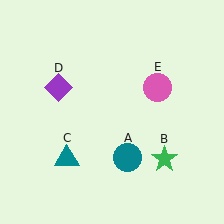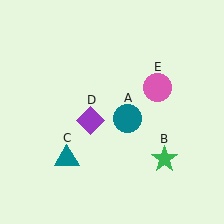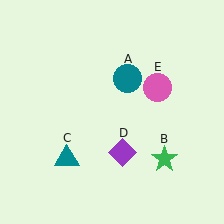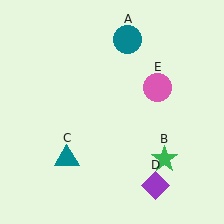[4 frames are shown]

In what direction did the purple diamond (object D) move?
The purple diamond (object D) moved down and to the right.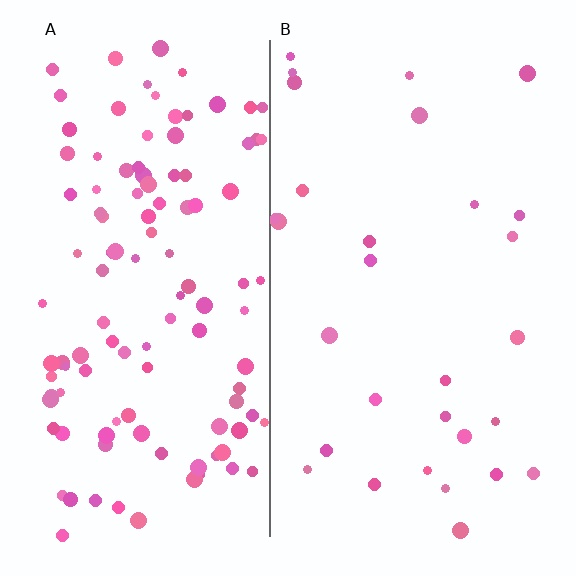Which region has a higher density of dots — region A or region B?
A (the left).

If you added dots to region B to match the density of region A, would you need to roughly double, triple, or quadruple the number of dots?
Approximately quadruple.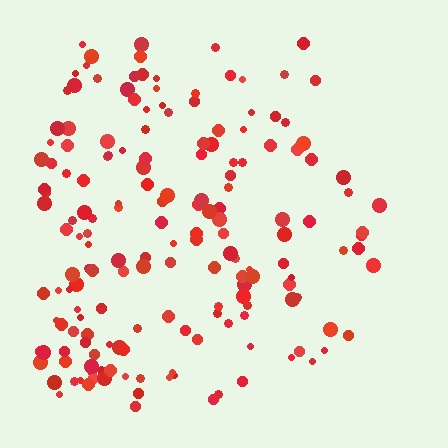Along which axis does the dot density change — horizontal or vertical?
Horizontal.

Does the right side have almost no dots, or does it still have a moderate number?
Still a moderate number, just noticeably fewer than the left.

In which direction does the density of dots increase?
From right to left, with the left side densest.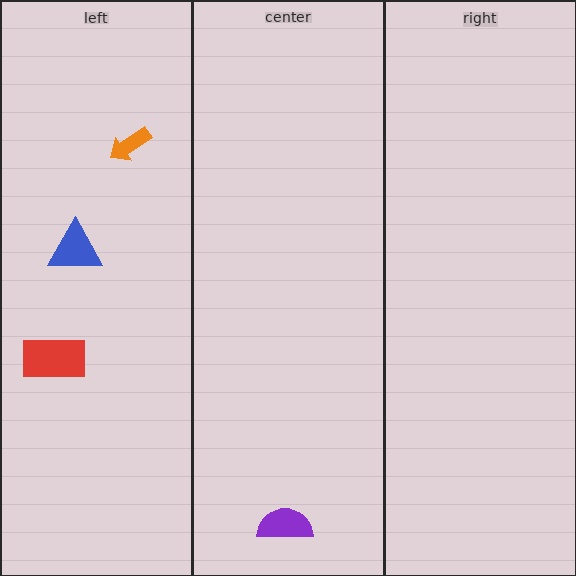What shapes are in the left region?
The orange arrow, the blue triangle, the red rectangle.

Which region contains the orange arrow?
The left region.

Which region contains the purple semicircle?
The center region.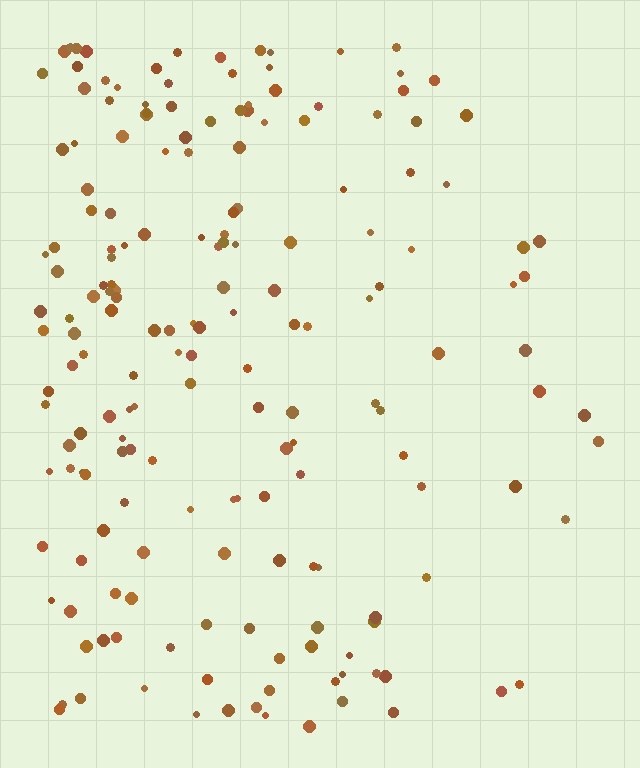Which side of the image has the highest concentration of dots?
The left.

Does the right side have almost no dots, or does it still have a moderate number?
Still a moderate number, just noticeably fewer than the left.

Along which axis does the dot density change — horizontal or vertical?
Horizontal.